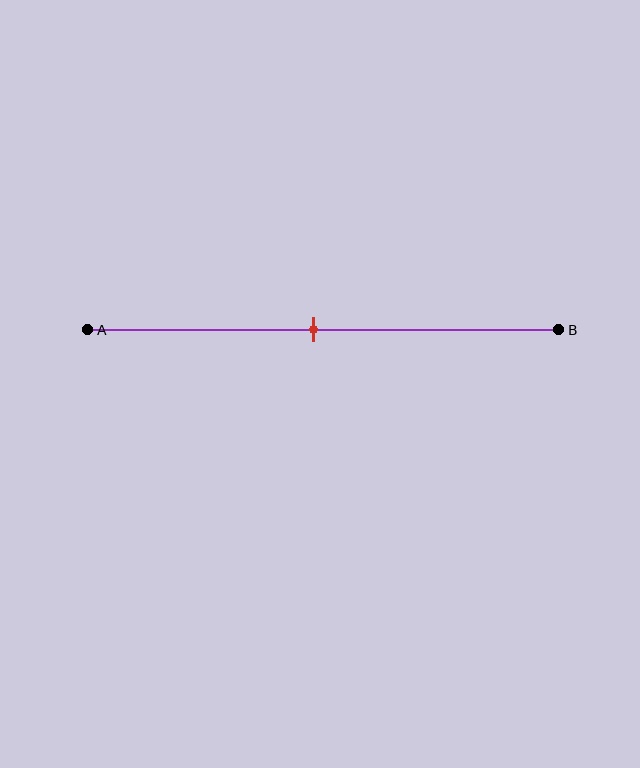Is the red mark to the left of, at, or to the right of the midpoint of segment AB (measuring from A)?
The red mark is approximately at the midpoint of segment AB.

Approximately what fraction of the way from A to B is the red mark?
The red mark is approximately 50% of the way from A to B.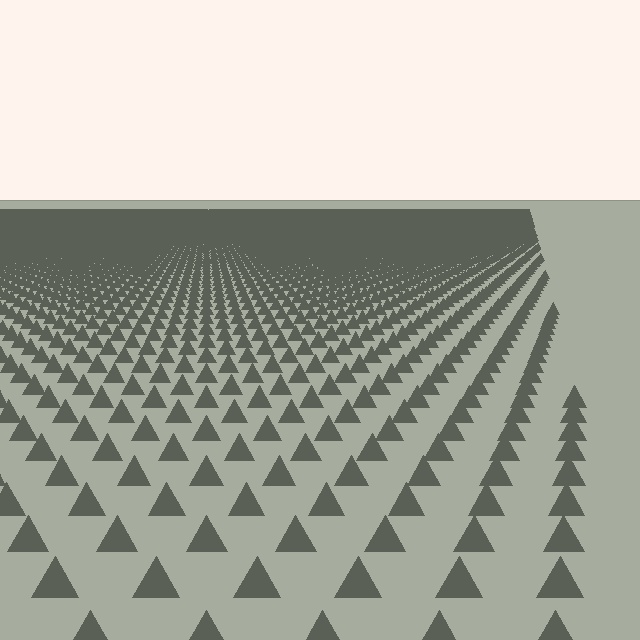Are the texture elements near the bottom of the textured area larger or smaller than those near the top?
Larger. Near the bottom, elements are closer to the viewer and appear at a bigger on-screen size.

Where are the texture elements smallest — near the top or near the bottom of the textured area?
Near the top.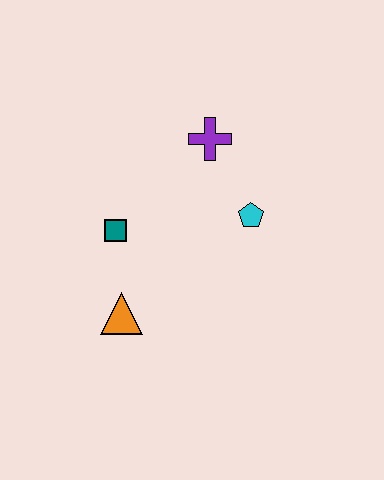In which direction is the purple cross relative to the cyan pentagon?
The purple cross is above the cyan pentagon.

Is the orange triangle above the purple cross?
No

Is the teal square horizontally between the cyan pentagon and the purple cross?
No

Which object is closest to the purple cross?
The cyan pentagon is closest to the purple cross.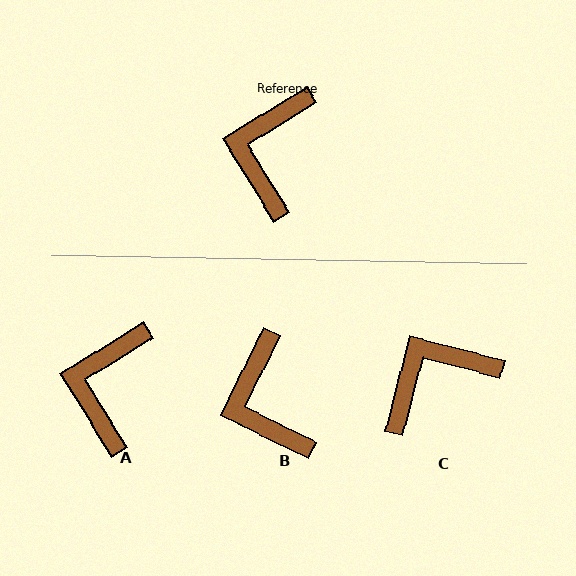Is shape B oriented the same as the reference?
No, it is off by about 33 degrees.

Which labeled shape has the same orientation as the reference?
A.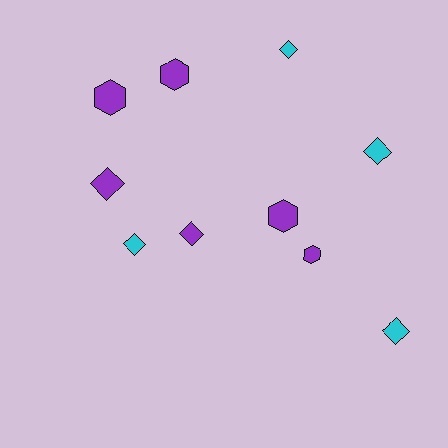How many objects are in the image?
There are 10 objects.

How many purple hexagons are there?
There are 4 purple hexagons.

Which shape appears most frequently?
Diamond, with 6 objects.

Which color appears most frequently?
Purple, with 6 objects.